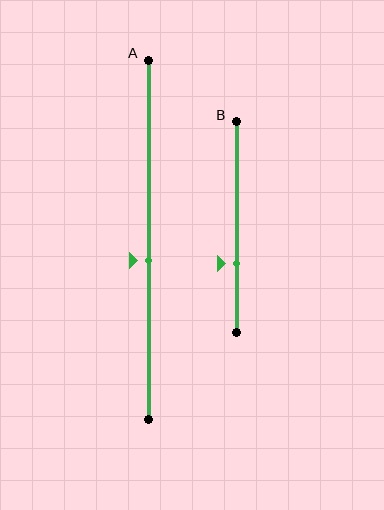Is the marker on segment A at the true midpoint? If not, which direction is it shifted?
No, the marker on segment A is shifted downward by about 6% of the segment length.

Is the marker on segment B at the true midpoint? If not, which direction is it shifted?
No, the marker on segment B is shifted downward by about 17% of the segment length.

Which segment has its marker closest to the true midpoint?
Segment A has its marker closest to the true midpoint.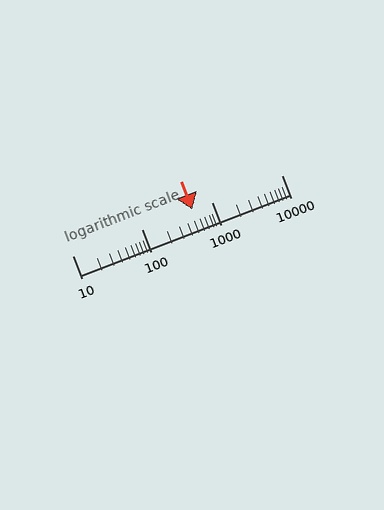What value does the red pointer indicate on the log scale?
The pointer indicates approximately 530.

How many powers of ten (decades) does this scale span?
The scale spans 3 decades, from 10 to 10000.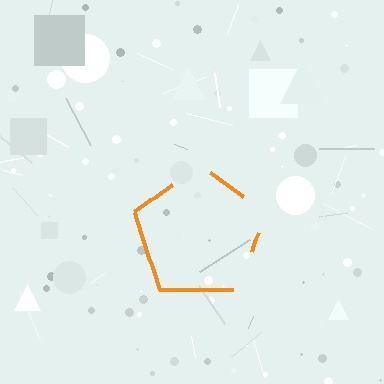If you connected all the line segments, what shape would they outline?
They would outline a pentagon.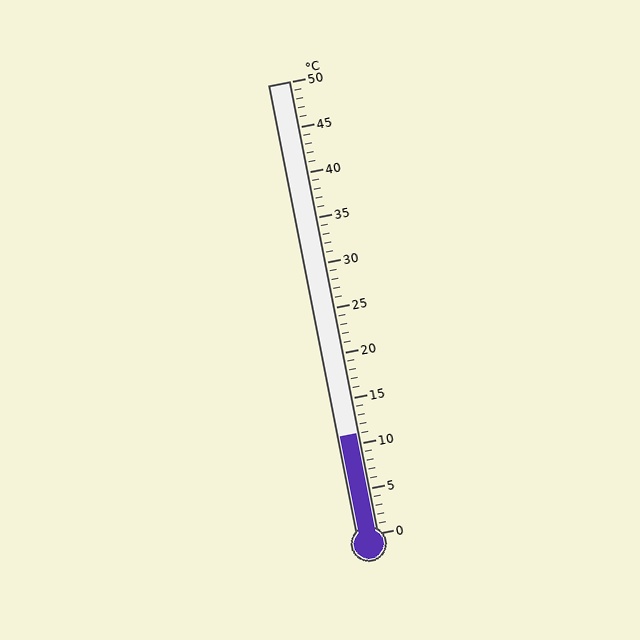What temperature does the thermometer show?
The thermometer shows approximately 11°C.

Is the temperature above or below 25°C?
The temperature is below 25°C.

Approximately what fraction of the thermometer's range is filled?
The thermometer is filled to approximately 20% of its range.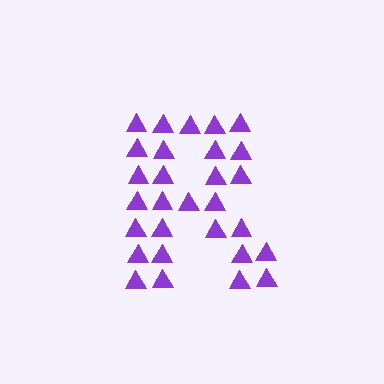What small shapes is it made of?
It is made of small triangles.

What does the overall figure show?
The overall figure shows the letter R.